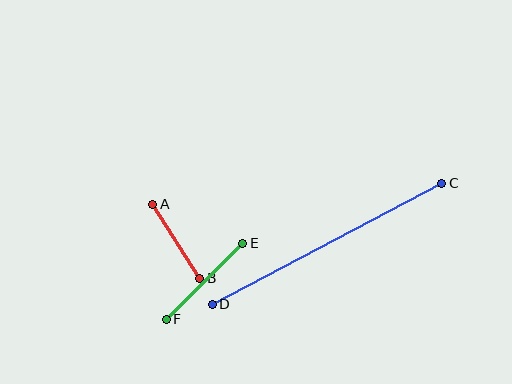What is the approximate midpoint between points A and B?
The midpoint is at approximately (176, 241) pixels.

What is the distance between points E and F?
The distance is approximately 108 pixels.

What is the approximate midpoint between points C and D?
The midpoint is at approximately (327, 244) pixels.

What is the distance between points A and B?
The distance is approximately 87 pixels.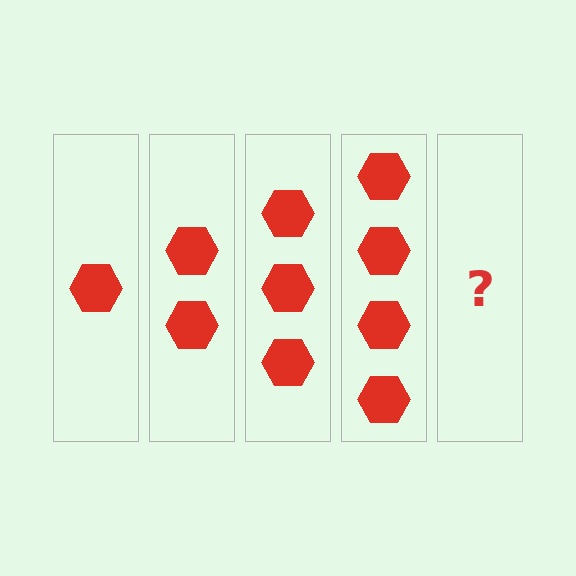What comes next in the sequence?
The next element should be 5 hexagons.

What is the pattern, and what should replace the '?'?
The pattern is that each step adds one more hexagon. The '?' should be 5 hexagons.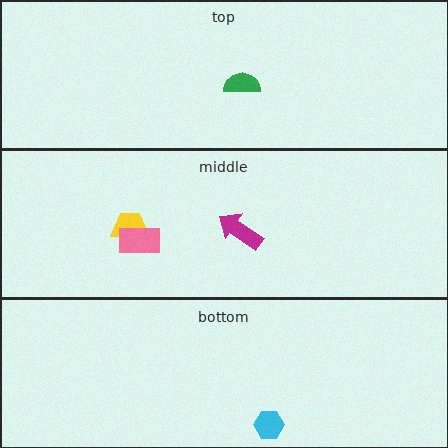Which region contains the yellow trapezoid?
The middle region.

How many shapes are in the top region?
1.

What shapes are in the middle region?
The yellow trapezoid, the pink rectangle, the magenta arrow.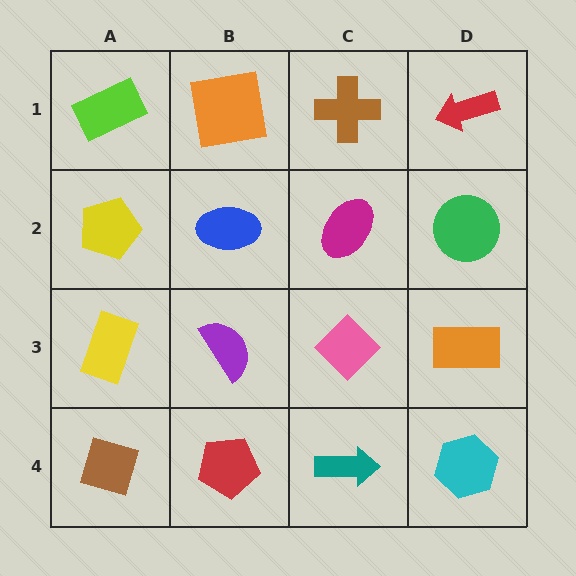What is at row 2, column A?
A yellow pentagon.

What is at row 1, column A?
A lime rectangle.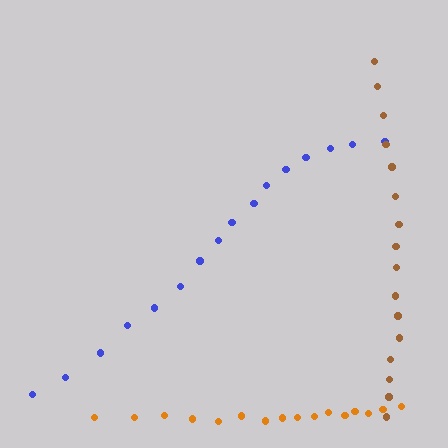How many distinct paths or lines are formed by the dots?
There are 3 distinct paths.